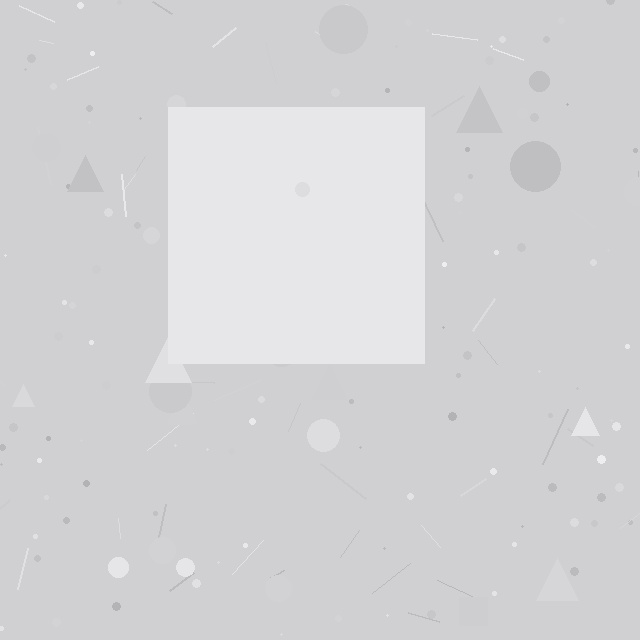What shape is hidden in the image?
A square is hidden in the image.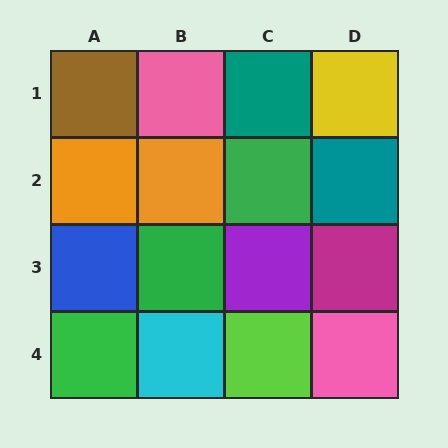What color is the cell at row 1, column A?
Brown.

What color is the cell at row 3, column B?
Green.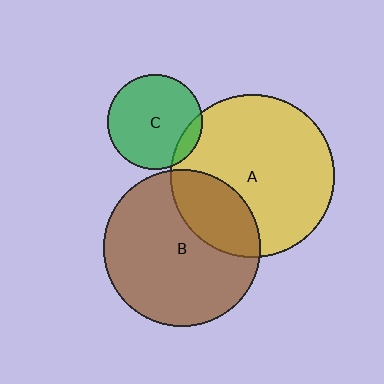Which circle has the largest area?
Circle A (yellow).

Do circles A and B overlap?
Yes.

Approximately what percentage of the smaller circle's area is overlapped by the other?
Approximately 25%.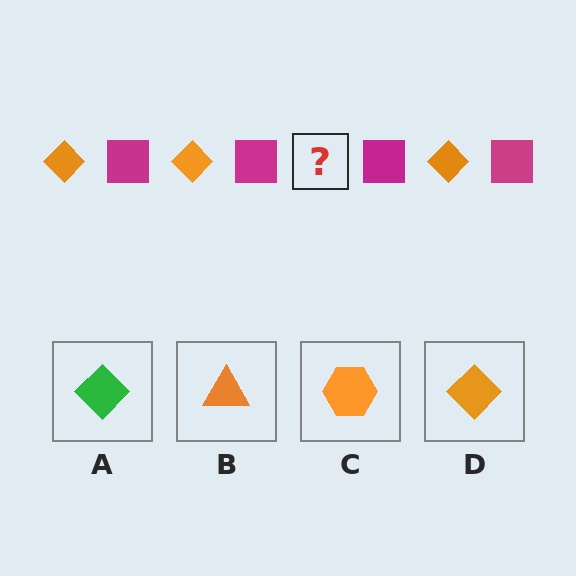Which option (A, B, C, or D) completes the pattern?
D.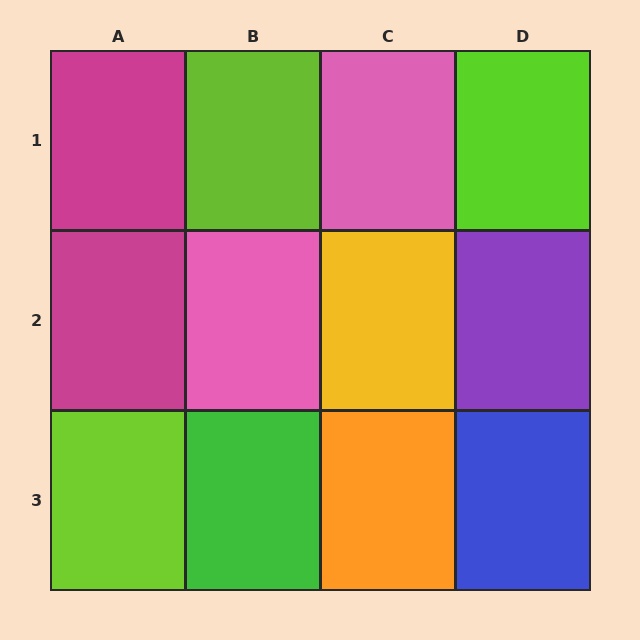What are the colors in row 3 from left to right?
Lime, green, orange, blue.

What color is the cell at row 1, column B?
Lime.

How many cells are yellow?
1 cell is yellow.